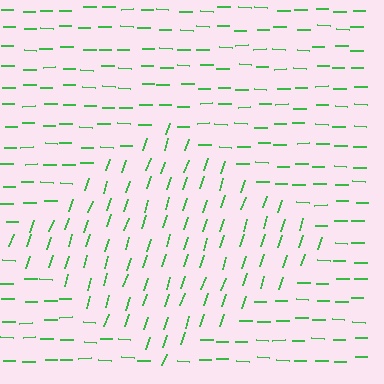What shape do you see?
I see a diamond.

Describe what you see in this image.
The image is filled with small green line segments. A diamond region in the image has lines oriented differently from the surrounding lines, creating a visible texture boundary.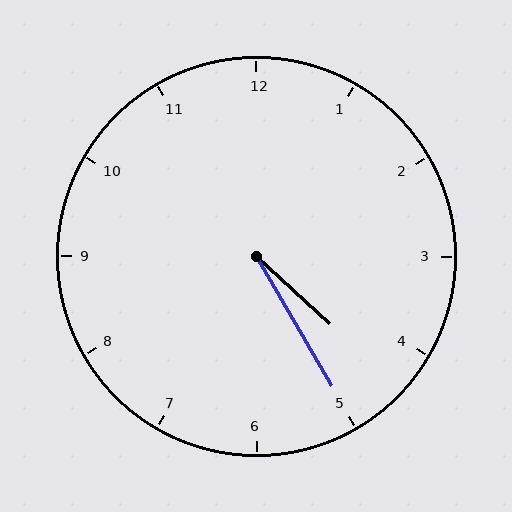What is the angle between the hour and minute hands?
Approximately 18 degrees.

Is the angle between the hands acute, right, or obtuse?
It is acute.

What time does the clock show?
4:25.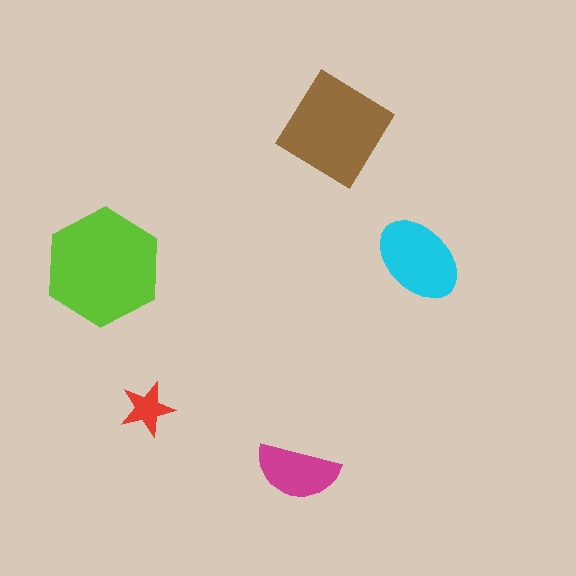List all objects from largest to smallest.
The lime hexagon, the brown diamond, the cyan ellipse, the magenta semicircle, the red star.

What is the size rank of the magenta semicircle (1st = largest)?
4th.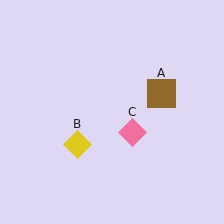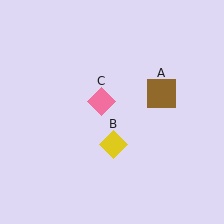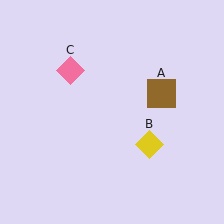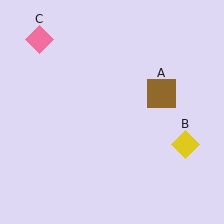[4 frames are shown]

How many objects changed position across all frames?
2 objects changed position: yellow diamond (object B), pink diamond (object C).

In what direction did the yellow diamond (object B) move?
The yellow diamond (object B) moved right.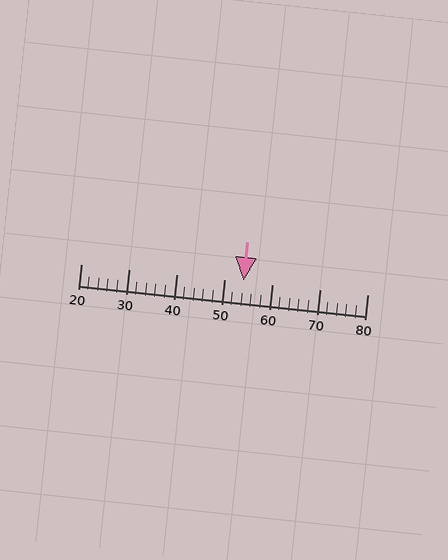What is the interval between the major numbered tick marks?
The major tick marks are spaced 10 units apart.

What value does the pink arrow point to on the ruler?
The pink arrow points to approximately 54.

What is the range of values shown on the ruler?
The ruler shows values from 20 to 80.